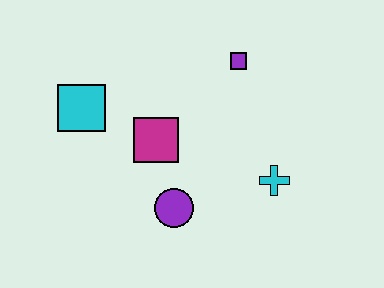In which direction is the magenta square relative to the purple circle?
The magenta square is above the purple circle.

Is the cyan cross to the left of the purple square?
No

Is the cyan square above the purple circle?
Yes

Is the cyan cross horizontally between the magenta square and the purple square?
No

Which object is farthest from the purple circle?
The purple square is farthest from the purple circle.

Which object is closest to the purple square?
The magenta square is closest to the purple square.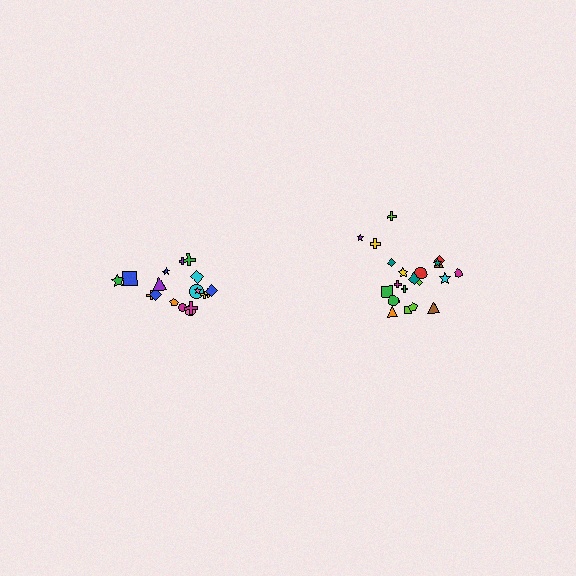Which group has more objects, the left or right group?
The right group.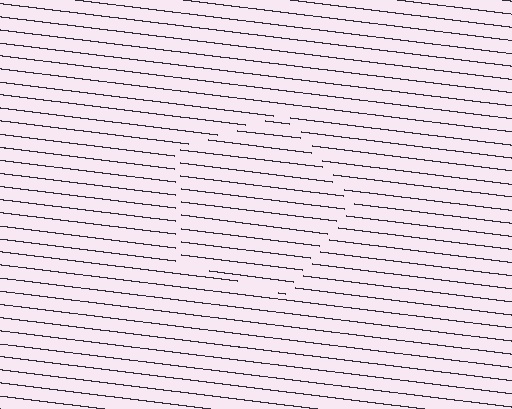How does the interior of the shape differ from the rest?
The interior of the shape contains the same grating, shifted by half a period — the contour is defined by the phase discontinuity where line-ends from the inner and outer gratings abut.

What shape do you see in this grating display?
An illusory pentagon. The interior of the shape contains the same grating, shifted by half a period — the contour is defined by the phase discontinuity where line-ends from the inner and outer gratings abut.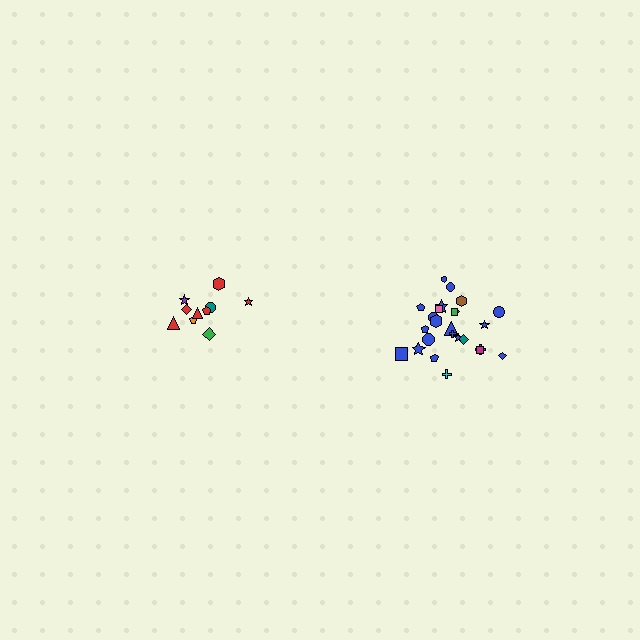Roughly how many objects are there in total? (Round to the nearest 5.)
Roughly 35 objects in total.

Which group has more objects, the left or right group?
The right group.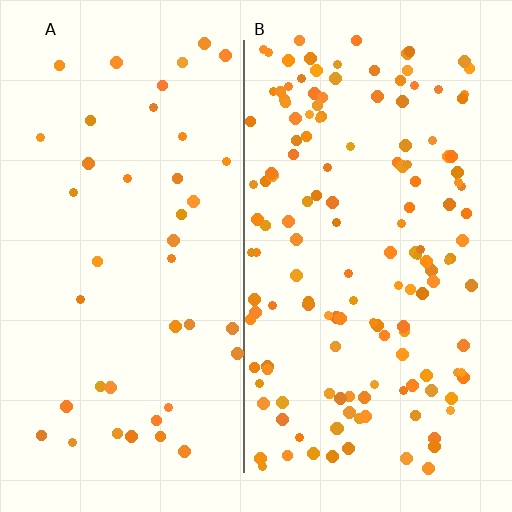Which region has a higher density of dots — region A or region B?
B (the right).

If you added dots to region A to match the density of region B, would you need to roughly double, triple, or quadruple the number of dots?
Approximately quadruple.